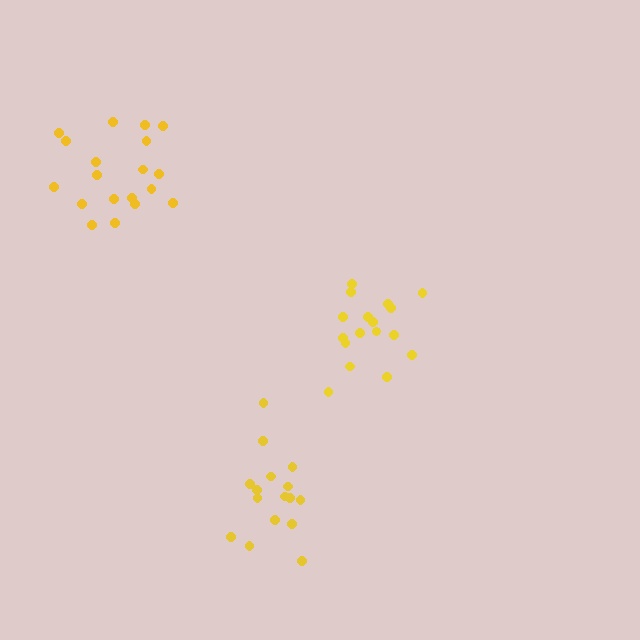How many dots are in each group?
Group 1: 17 dots, Group 2: 16 dots, Group 3: 19 dots (52 total).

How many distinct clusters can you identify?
There are 3 distinct clusters.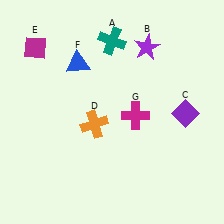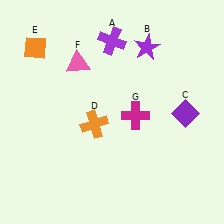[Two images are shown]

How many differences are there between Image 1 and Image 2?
There are 3 differences between the two images.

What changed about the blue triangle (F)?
In Image 1, F is blue. In Image 2, it changed to pink.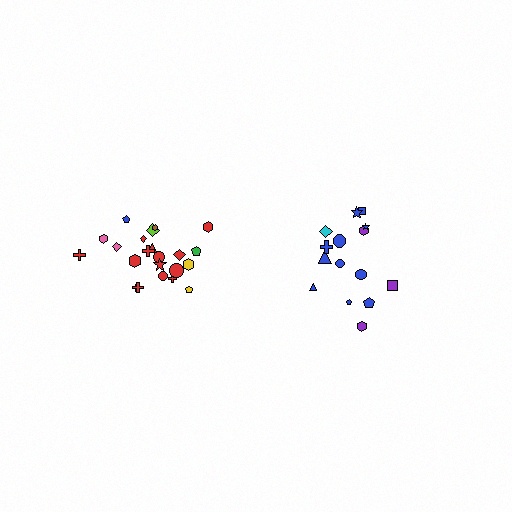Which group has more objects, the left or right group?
The left group.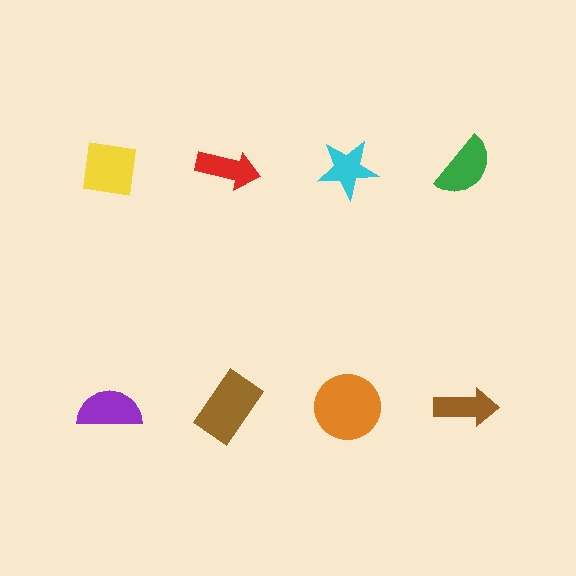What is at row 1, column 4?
A green semicircle.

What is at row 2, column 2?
A brown rectangle.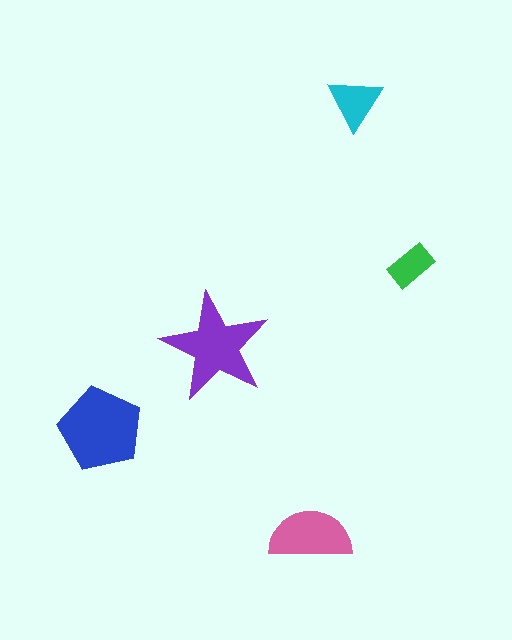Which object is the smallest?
The green rectangle.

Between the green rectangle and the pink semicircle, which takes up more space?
The pink semicircle.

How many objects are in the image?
There are 5 objects in the image.